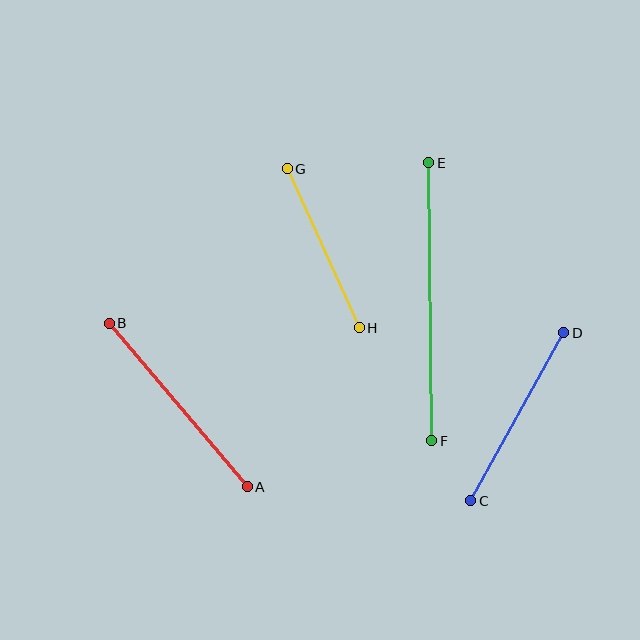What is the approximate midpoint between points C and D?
The midpoint is at approximately (517, 417) pixels.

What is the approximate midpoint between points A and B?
The midpoint is at approximately (178, 405) pixels.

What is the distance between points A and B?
The distance is approximately 214 pixels.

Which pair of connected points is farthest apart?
Points E and F are farthest apart.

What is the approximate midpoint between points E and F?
The midpoint is at approximately (430, 302) pixels.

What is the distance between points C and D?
The distance is approximately 192 pixels.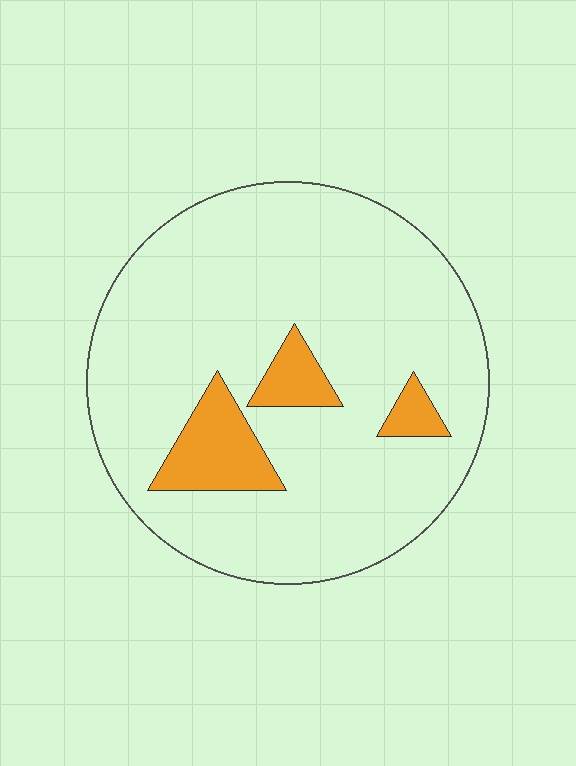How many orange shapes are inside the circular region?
3.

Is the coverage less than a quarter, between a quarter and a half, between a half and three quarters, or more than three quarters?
Less than a quarter.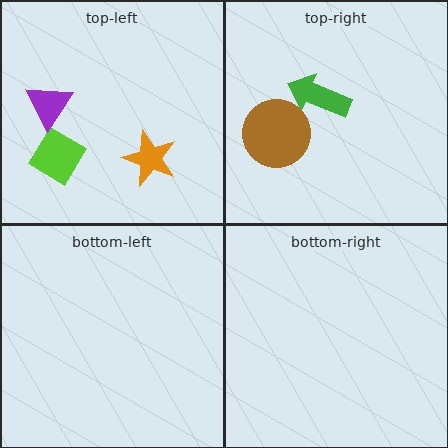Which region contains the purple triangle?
The top-left region.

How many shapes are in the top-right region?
2.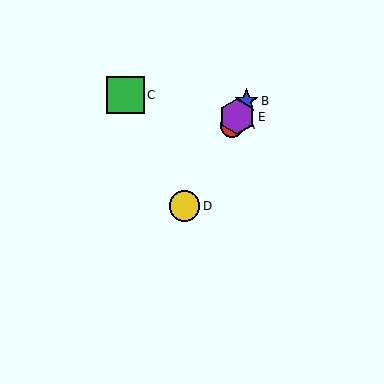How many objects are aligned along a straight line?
4 objects (A, B, D, E) are aligned along a straight line.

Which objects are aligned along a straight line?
Objects A, B, D, E are aligned along a straight line.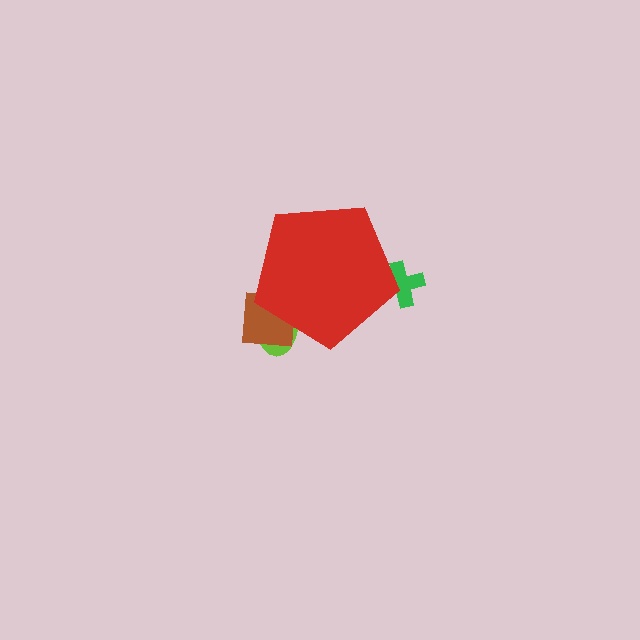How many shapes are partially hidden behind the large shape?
3 shapes are partially hidden.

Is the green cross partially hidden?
Yes, the green cross is partially hidden behind the red pentagon.